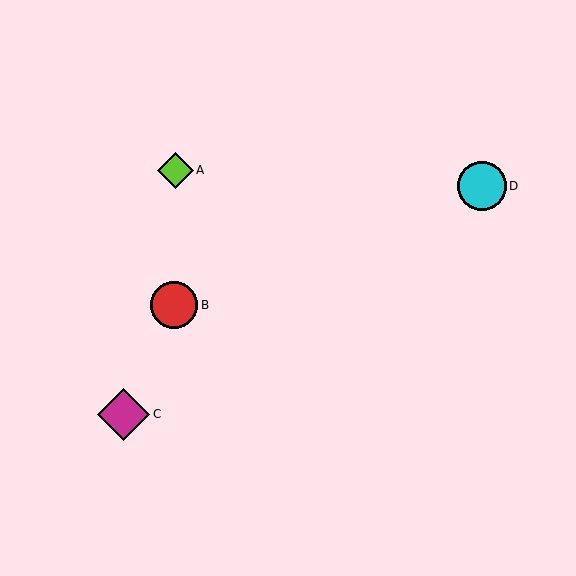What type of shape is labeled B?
Shape B is a red circle.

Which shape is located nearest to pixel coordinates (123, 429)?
The magenta diamond (labeled C) at (123, 414) is nearest to that location.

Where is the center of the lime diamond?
The center of the lime diamond is at (175, 170).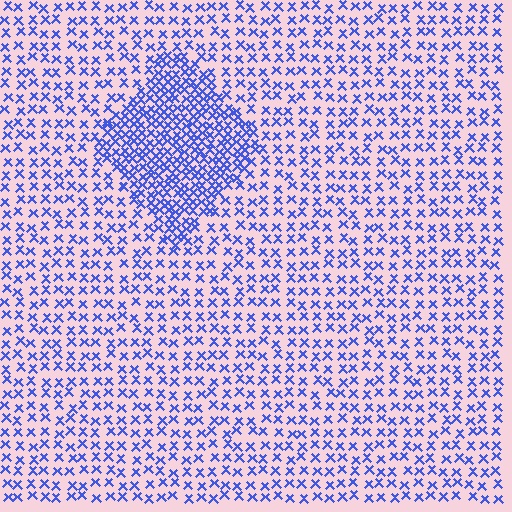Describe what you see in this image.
The image contains small blue elements arranged at two different densities. A diamond-shaped region is visible where the elements are more densely packed than the surrounding area.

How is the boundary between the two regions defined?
The boundary is defined by a change in element density (approximately 2.2x ratio). All elements are the same color, size, and shape.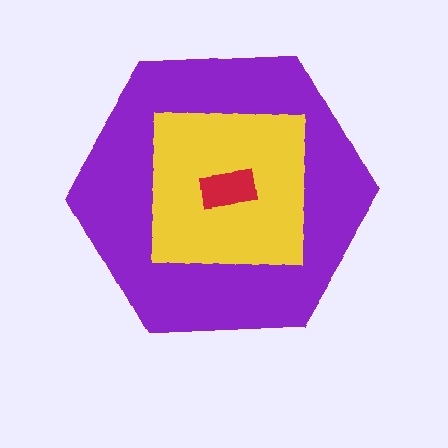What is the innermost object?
The red rectangle.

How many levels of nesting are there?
3.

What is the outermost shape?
The purple hexagon.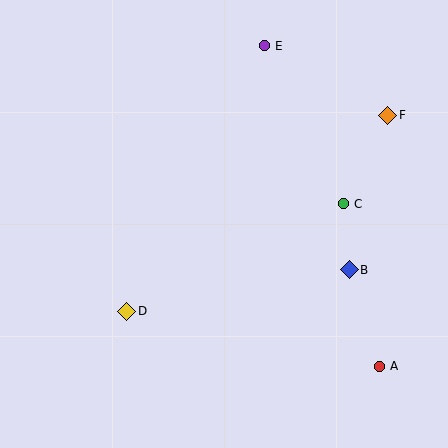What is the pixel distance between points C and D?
The distance between C and D is 241 pixels.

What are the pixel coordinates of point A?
Point A is at (379, 367).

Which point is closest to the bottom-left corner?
Point D is closest to the bottom-left corner.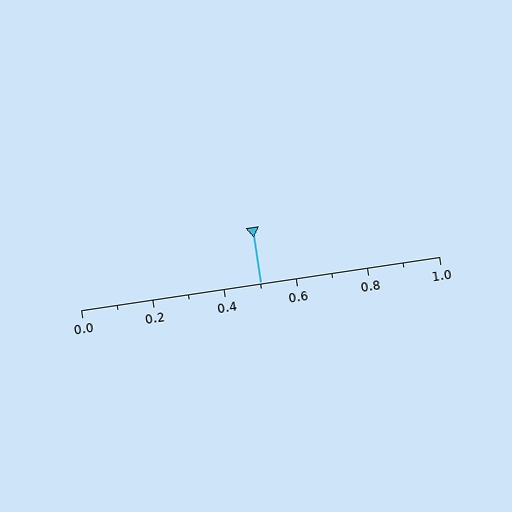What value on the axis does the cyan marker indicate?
The marker indicates approximately 0.5.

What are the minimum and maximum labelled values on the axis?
The axis runs from 0.0 to 1.0.